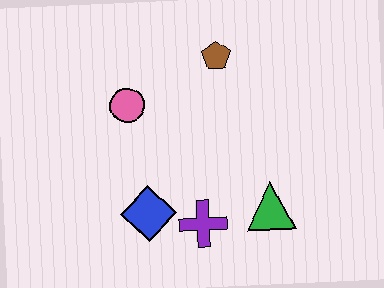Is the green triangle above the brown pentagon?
No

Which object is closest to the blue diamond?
The purple cross is closest to the blue diamond.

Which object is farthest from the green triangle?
The pink circle is farthest from the green triangle.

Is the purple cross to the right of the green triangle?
No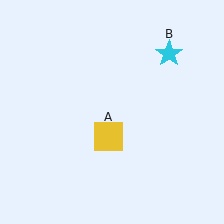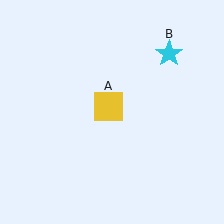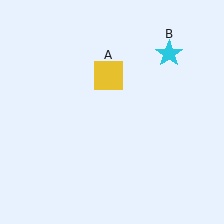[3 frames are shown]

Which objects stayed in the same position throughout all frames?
Cyan star (object B) remained stationary.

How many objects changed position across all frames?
1 object changed position: yellow square (object A).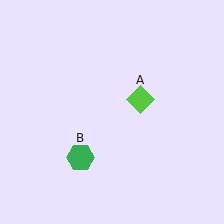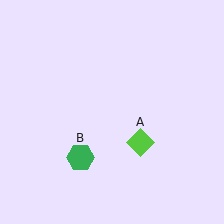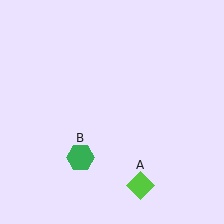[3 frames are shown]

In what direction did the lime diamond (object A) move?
The lime diamond (object A) moved down.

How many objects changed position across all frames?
1 object changed position: lime diamond (object A).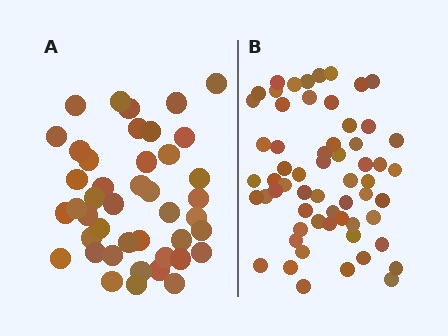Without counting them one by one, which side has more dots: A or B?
Region B (the right region) has more dots.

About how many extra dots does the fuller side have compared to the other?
Region B has approximately 15 more dots than region A.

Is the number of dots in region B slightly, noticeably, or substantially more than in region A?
Region B has noticeably more, but not dramatically so. The ratio is roughly 1.4 to 1.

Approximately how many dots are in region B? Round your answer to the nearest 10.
About 60 dots.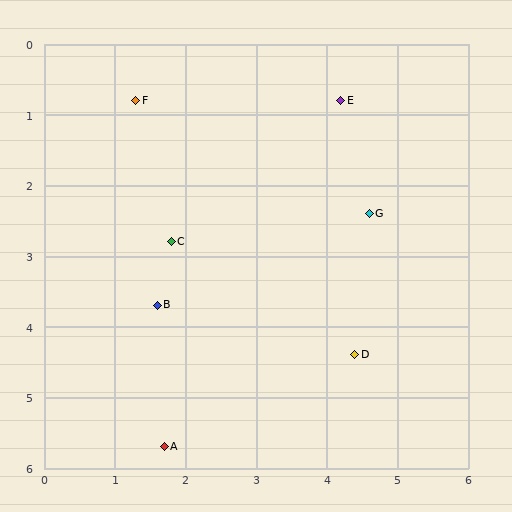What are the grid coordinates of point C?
Point C is at approximately (1.8, 2.8).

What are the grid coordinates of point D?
Point D is at approximately (4.4, 4.4).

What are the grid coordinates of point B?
Point B is at approximately (1.6, 3.7).